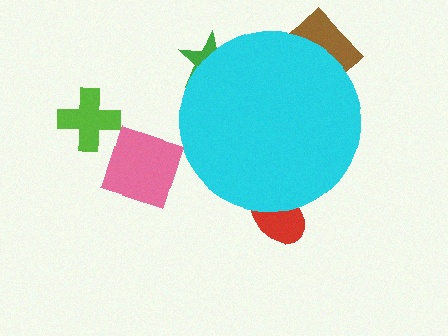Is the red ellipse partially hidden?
Yes, the red ellipse is partially hidden behind the cyan circle.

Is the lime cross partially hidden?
No, the lime cross is fully visible.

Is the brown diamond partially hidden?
Yes, the brown diamond is partially hidden behind the cyan circle.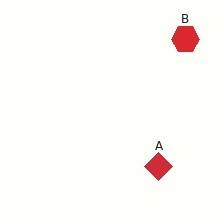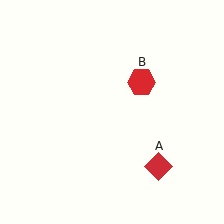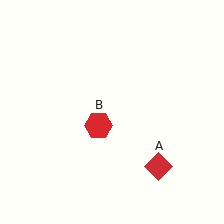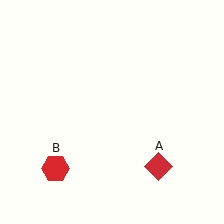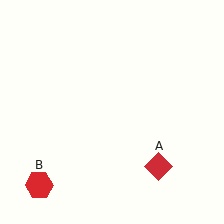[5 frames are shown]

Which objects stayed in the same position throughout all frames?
Red diamond (object A) remained stationary.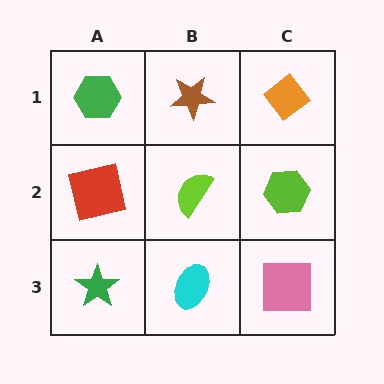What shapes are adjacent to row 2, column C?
An orange diamond (row 1, column C), a pink square (row 3, column C), a lime semicircle (row 2, column B).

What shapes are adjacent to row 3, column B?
A lime semicircle (row 2, column B), a green star (row 3, column A), a pink square (row 3, column C).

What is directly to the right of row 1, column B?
An orange diamond.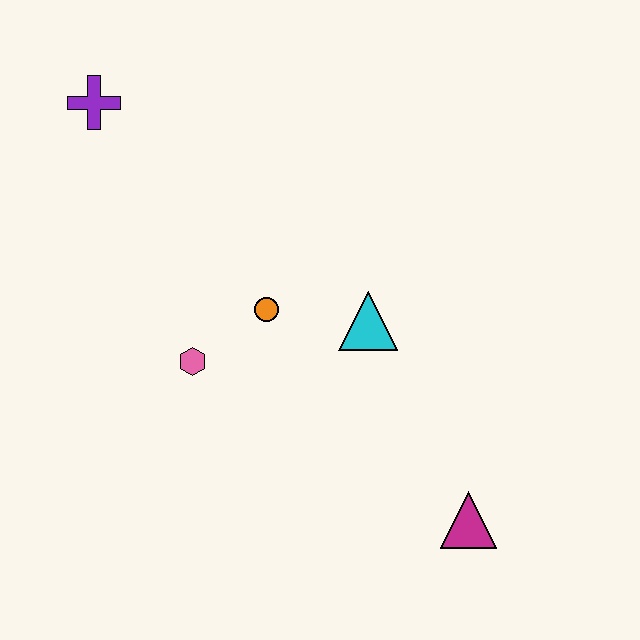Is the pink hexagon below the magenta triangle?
No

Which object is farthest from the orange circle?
The magenta triangle is farthest from the orange circle.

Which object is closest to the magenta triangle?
The cyan triangle is closest to the magenta triangle.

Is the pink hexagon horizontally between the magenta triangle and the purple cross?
Yes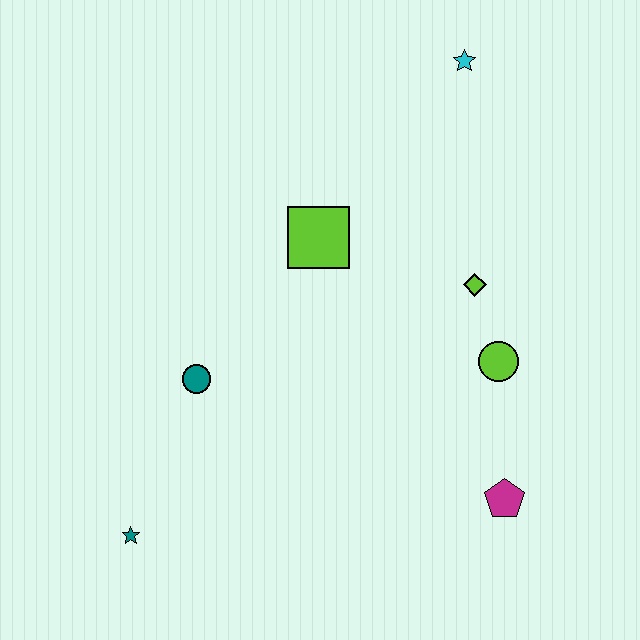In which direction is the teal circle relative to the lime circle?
The teal circle is to the left of the lime circle.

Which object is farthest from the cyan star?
The teal star is farthest from the cyan star.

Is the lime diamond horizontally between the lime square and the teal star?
No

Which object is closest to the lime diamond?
The lime circle is closest to the lime diamond.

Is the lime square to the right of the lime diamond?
No